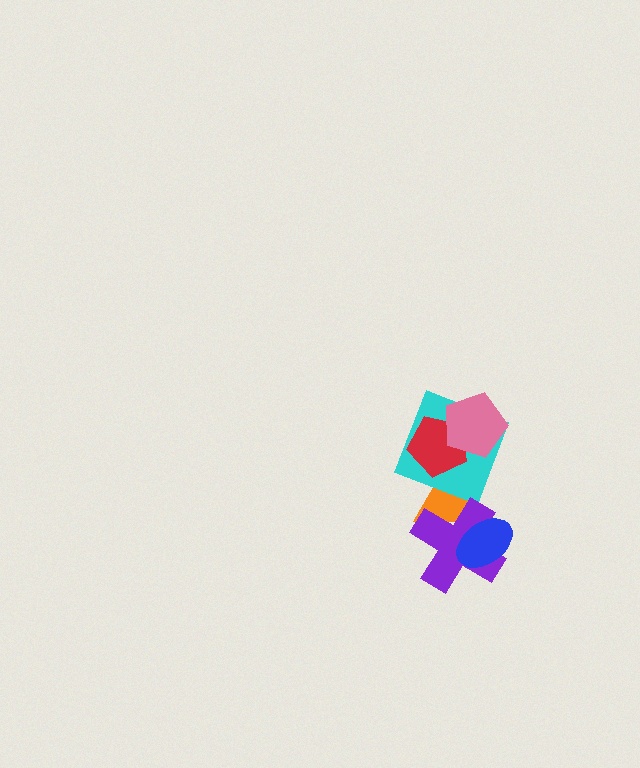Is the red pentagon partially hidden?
Yes, it is partially covered by another shape.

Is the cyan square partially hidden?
Yes, it is partially covered by another shape.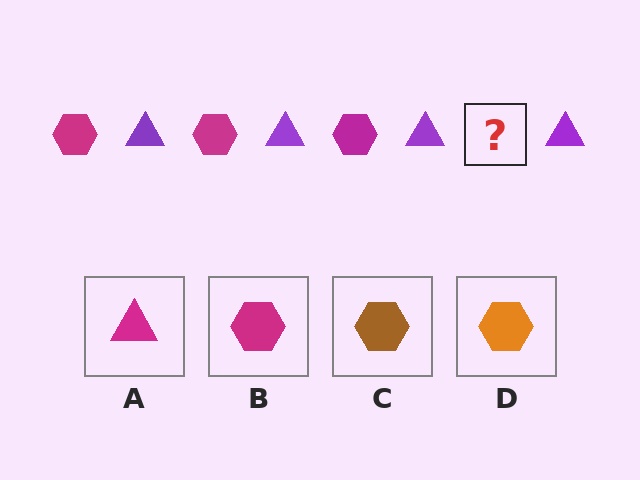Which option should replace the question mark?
Option B.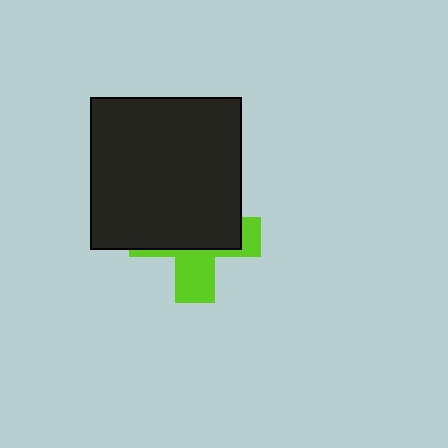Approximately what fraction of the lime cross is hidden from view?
Roughly 61% of the lime cross is hidden behind the black square.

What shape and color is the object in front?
The object in front is a black square.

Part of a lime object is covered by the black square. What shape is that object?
It is a cross.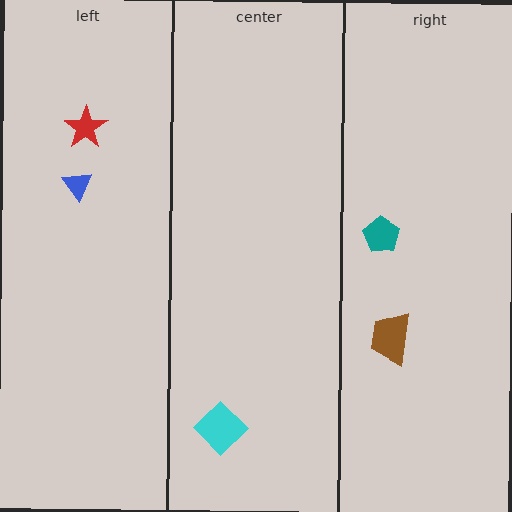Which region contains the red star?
The left region.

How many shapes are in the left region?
2.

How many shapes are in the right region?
2.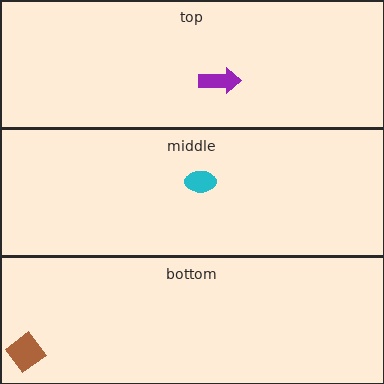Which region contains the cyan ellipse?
The middle region.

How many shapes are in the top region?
1.